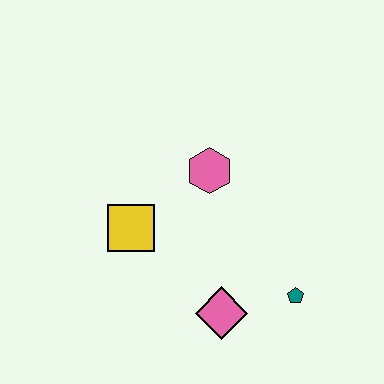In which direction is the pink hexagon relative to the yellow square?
The pink hexagon is to the right of the yellow square.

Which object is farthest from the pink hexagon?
The teal pentagon is farthest from the pink hexagon.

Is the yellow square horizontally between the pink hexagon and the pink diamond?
No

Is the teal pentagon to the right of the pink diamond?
Yes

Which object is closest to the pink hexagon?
The yellow square is closest to the pink hexagon.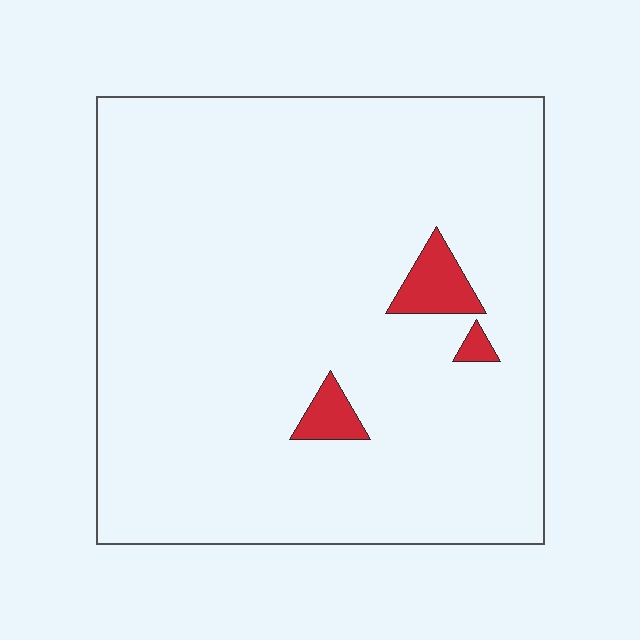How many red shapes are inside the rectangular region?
3.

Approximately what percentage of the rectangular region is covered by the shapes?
Approximately 5%.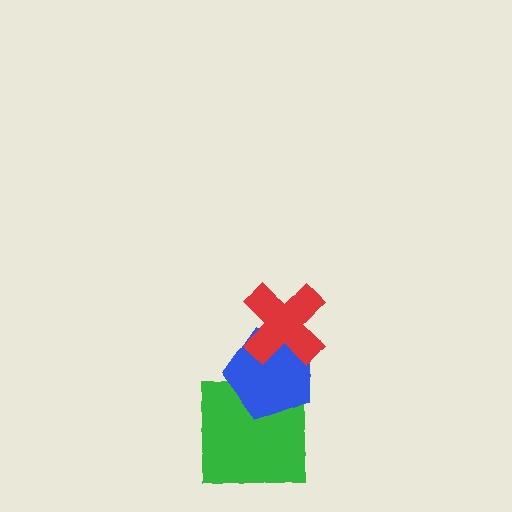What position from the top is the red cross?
The red cross is 1st from the top.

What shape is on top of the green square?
The blue pentagon is on top of the green square.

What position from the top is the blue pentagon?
The blue pentagon is 2nd from the top.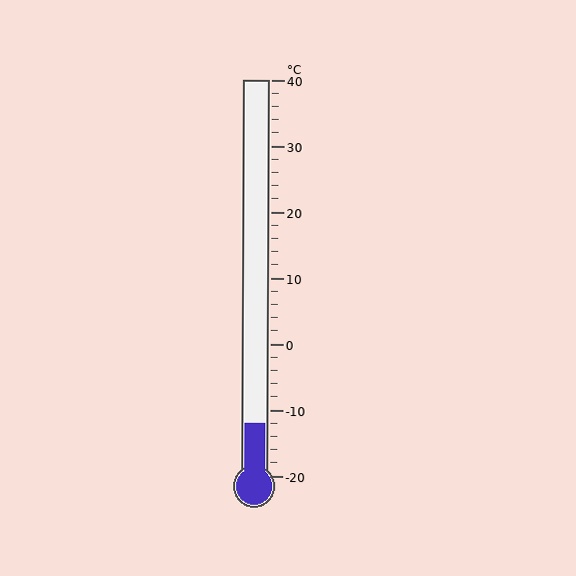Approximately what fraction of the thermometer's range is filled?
The thermometer is filled to approximately 15% of its range.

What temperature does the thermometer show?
The thermometer shows approximately -12°C.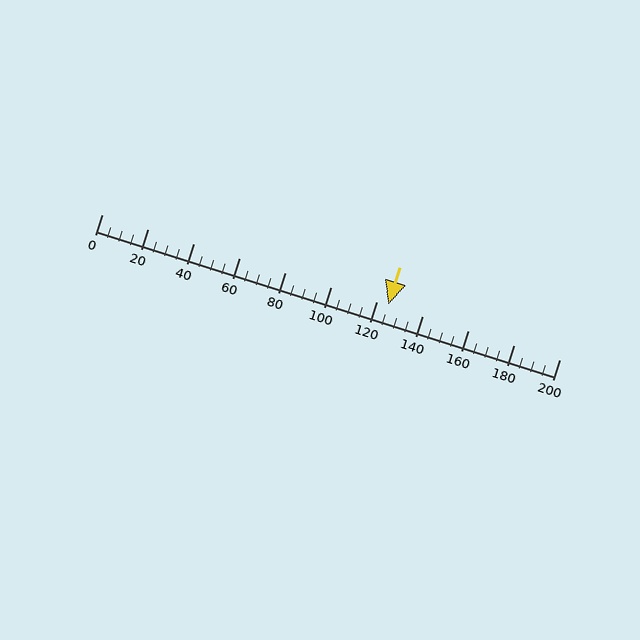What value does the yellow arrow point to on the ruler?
The yellow arrow points to approximately 125.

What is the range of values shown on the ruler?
The ruler shows values from 0 to 200.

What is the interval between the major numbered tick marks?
The major tick marks are spaced 20 units apart.